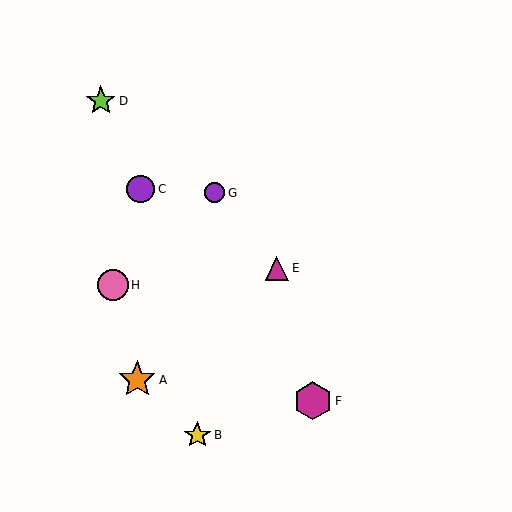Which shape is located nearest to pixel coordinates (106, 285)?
The pink circle (labeled H) at (113, 285) is nearest to that location.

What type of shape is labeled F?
Shape F is a magenta hexagon.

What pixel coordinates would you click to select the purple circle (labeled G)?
Click at (215, 193) to select the purple circle G.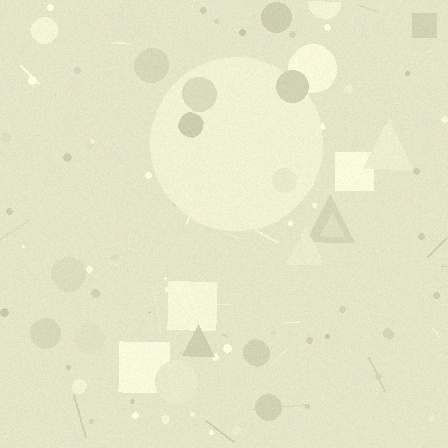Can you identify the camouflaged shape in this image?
The camouflaged shape is a circle.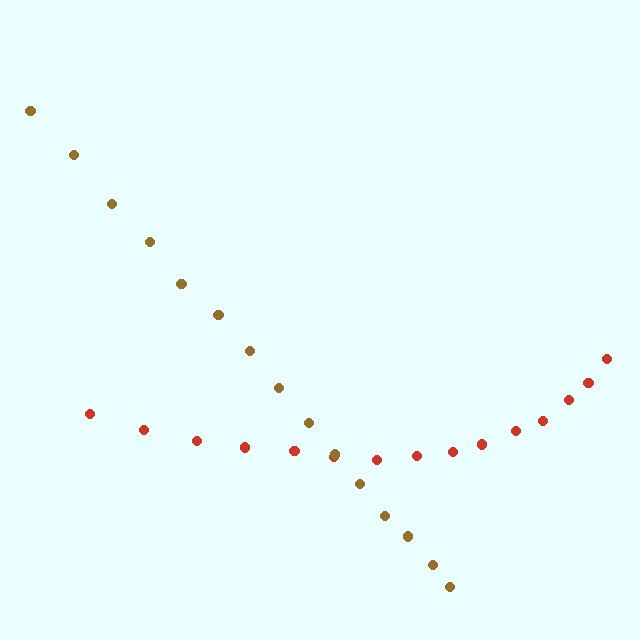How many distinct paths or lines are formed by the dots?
There are 2 distinct paths.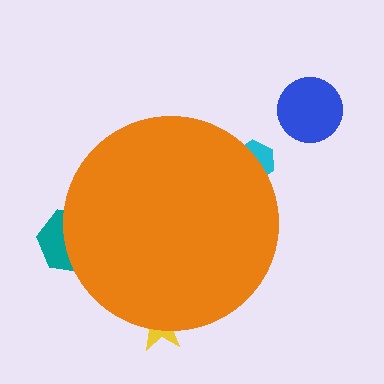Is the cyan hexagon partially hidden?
Yes, the cyan hexagon is partially hidden behind the orange circle.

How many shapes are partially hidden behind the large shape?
3 shapes are partially hidden.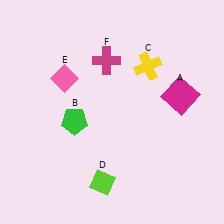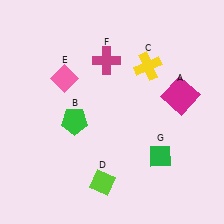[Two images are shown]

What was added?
A green diamond (G) was added in Image 2.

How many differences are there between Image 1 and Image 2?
There is 1 difference between the two images.